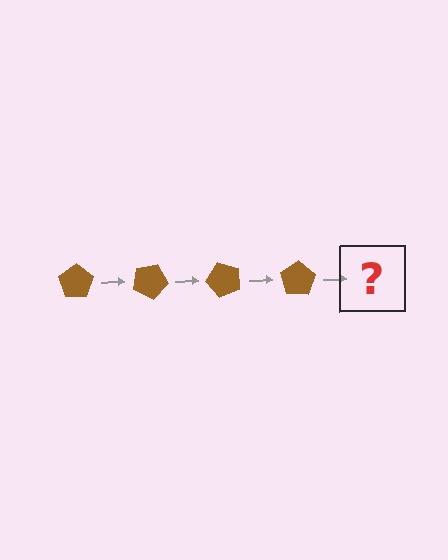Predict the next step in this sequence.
The next step is a brown pentagon rotated 100 degrees.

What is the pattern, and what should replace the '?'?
The pattern is that the pentagon rotates 25 degrees each step. The '?' should be a brown pentagon rotated 100 degrees.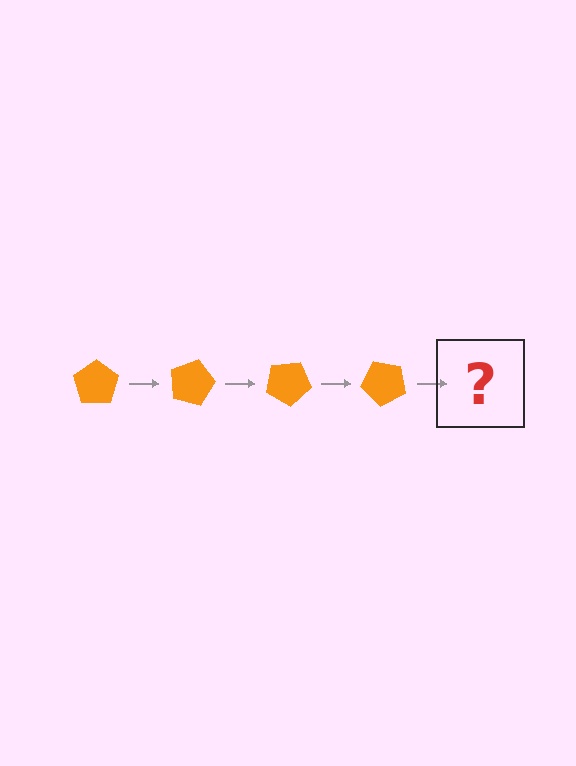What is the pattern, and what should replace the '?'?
The pattern is that the pentagon rotates 15 degrees each step. The '?' should be an orange pentagon rotated 60 degrees.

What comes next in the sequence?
The next element should be an orange pentagon rotated 60 degrees.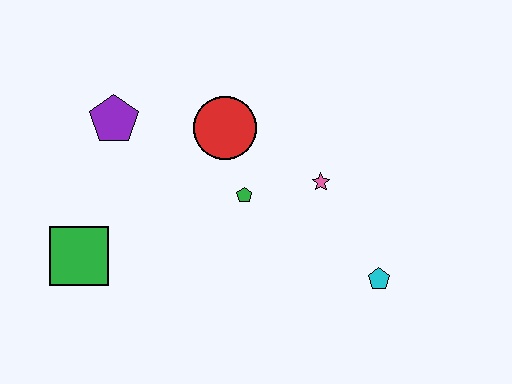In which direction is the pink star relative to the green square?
The pink star is to the right of the green square.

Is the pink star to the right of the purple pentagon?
Yes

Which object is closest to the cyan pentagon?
The pink star is closest to the cyan pentagon.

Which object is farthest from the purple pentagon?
The cyan pentagon is farthest from the purple pentagon.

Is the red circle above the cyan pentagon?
Yes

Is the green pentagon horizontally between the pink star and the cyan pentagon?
No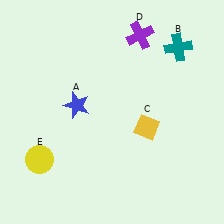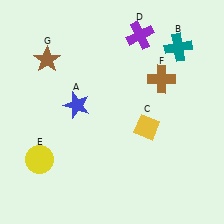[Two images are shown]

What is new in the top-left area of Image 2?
A brown star (G) was added in the top-left area of Image 2.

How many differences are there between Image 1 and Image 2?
There are 2 differences between the two images.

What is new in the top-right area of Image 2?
A brown cross (F) was added in the top-right area of Image 2.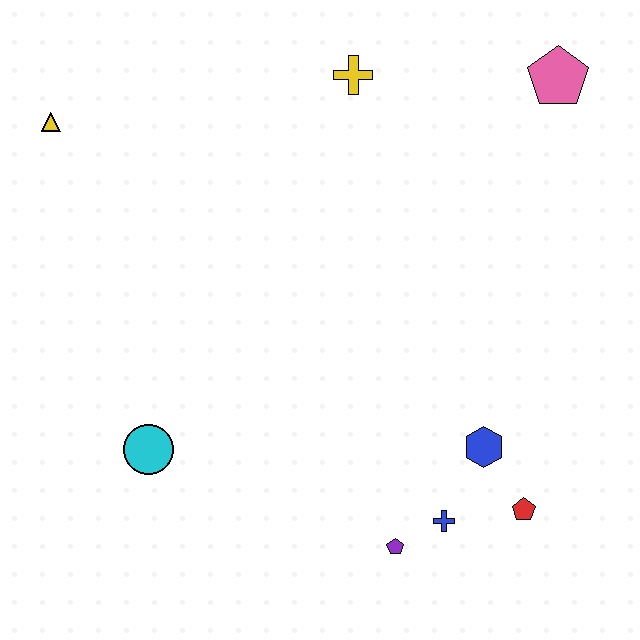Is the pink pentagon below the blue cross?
No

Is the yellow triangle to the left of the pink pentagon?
Yes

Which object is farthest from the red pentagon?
The yellow triangle is farthest from the red pentagon.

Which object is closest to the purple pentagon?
The blue cross is closest to the purple pentagon.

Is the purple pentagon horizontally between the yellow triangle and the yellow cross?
No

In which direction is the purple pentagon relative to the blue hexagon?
The purple pentagon is below the blue hexagon.